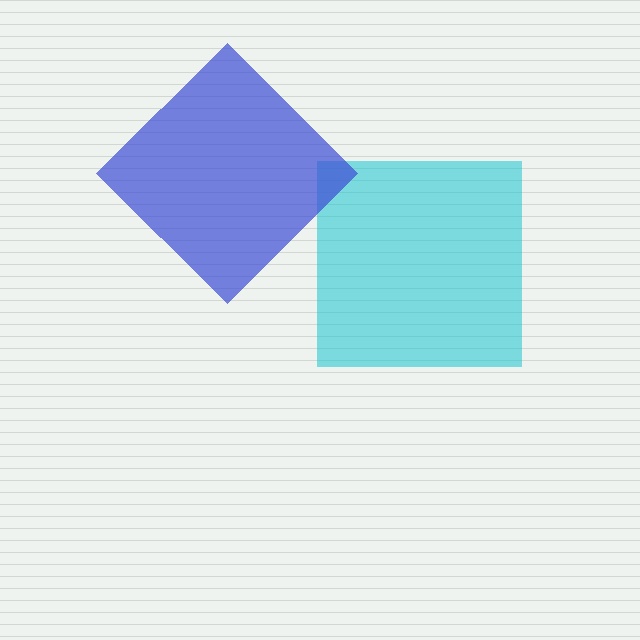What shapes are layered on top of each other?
The layered shapes are: a cyan square, a blue diamond.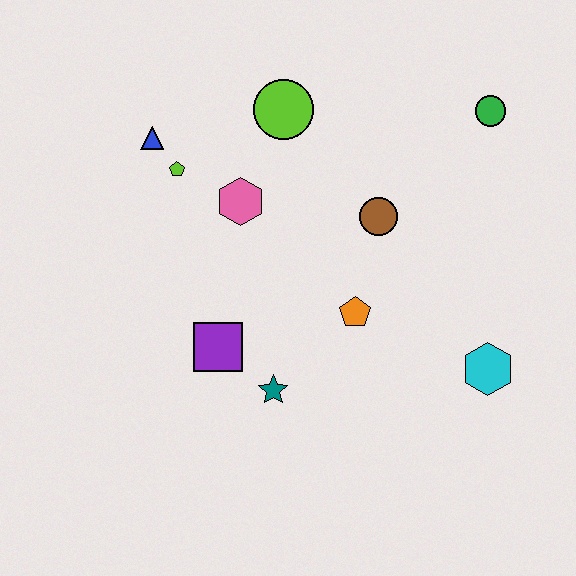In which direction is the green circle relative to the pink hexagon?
The green circle is to the right of the pink hexagon.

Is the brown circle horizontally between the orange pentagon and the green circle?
Yes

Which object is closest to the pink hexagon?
The lime pentagon is closest to the pink hexagon.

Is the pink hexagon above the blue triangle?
No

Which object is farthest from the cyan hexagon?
The blue triangle is farthest from the cyan hexagon.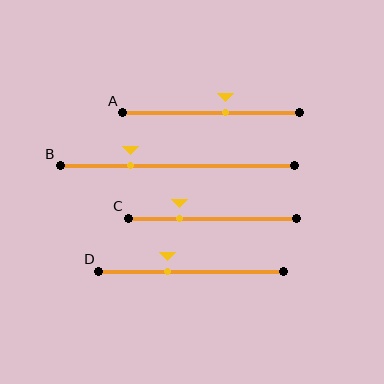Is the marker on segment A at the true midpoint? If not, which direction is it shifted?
No, the marker on segment A is shifted to the right by about 8% of the segment length.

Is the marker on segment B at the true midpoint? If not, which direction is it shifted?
No, the marker on segment B is shifted to the left by about 20% of the segment length.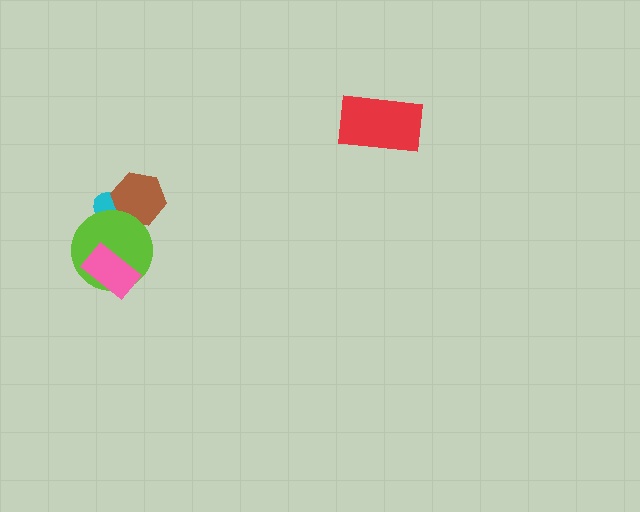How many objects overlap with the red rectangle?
0 objects overlap with the red rectangle.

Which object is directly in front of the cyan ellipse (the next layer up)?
The brown hexagon is directly in front of the cyan ellipse.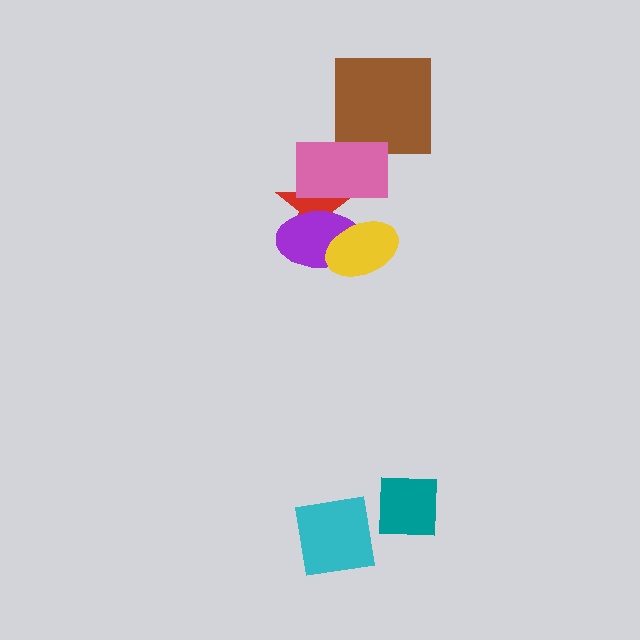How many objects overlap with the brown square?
1 object overlaps with the brown square.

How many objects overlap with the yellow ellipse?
2 objects overlap with the yellow ellipse.